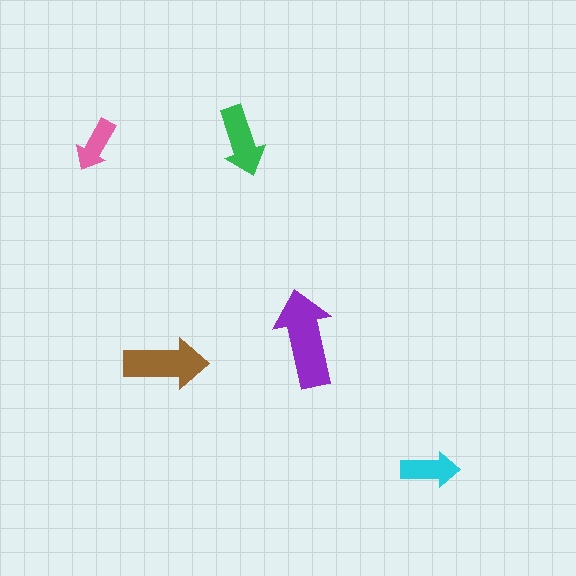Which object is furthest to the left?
The pink arrow is leftmost.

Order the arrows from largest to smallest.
the purple one, the brown one, the green one, the cyan one, the pink one.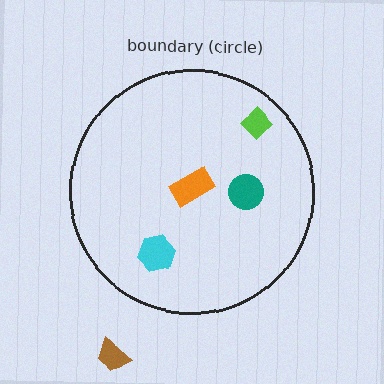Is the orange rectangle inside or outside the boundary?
Inside.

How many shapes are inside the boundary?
4 inside, 1 outside.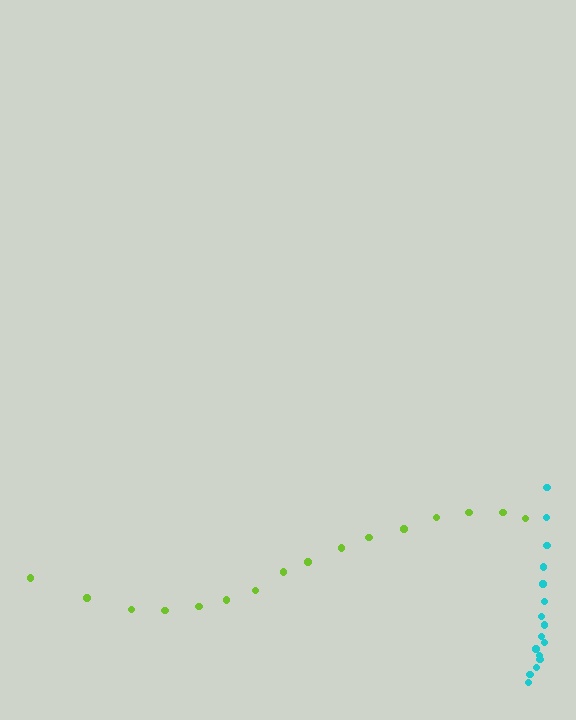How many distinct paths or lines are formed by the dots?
There are 2 distinct paths.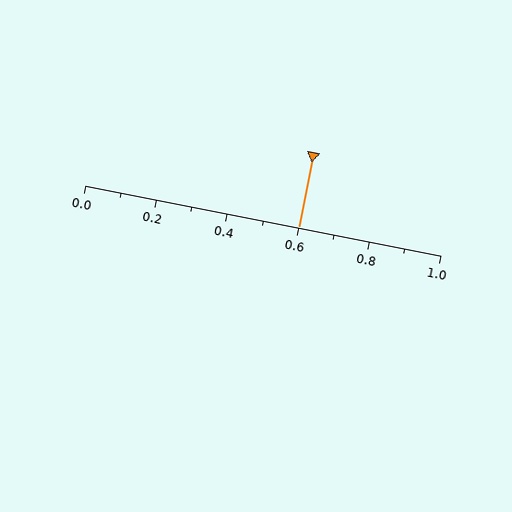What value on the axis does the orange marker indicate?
The marker indicates approximately 0.6.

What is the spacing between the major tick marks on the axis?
The major ticks are spaced 0.2 apart.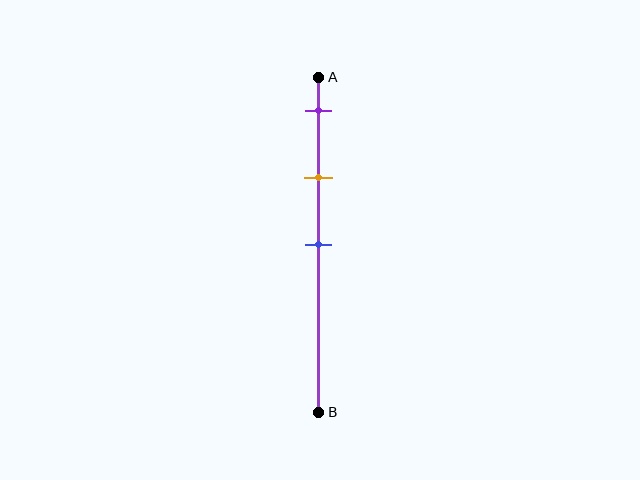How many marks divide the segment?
There are 3 marks dividing the segment.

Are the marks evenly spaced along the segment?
Yes, the marks are approximately evenly spaced.